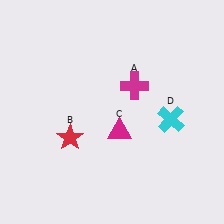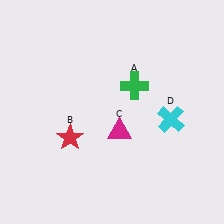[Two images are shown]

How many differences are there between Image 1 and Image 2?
There is 1 difference between the two images.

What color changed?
The cross (A) changed from magenta in Image 1 to green in Image 2.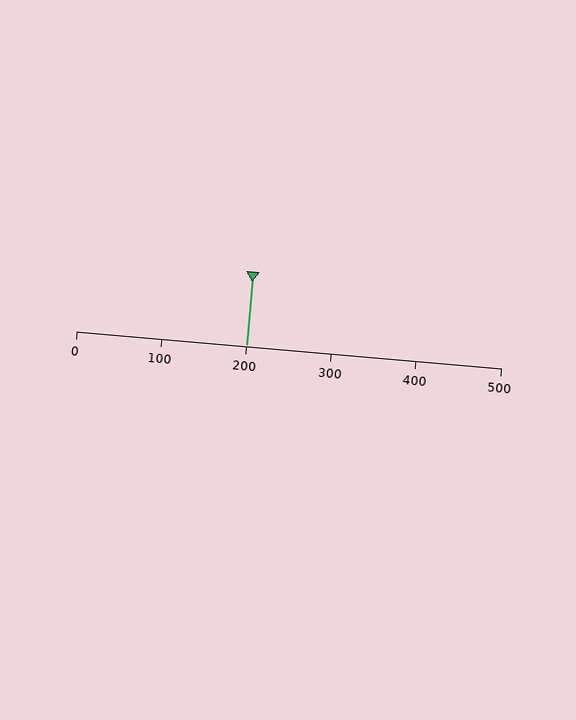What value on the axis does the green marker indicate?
The marker indicates approximately 200.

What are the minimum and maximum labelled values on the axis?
The axis runs from 0 to 500.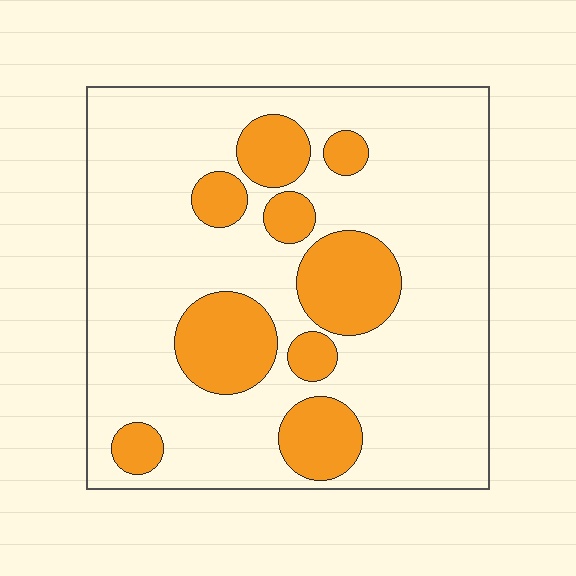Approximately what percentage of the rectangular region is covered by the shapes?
Approximately 25%.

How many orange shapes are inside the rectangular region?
9.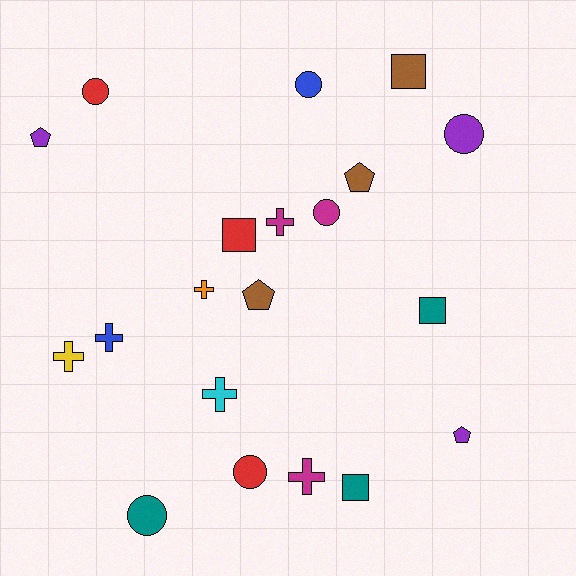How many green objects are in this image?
There are no green objects.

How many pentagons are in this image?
There are 4 pentagons.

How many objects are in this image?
There are 20 objects.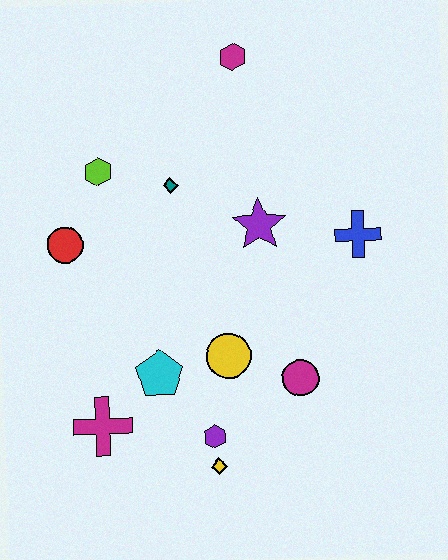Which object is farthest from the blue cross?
The magenta cross is farthest from the blue cross.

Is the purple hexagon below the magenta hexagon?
Yes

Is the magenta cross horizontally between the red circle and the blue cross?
Yes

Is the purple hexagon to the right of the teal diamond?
Yes